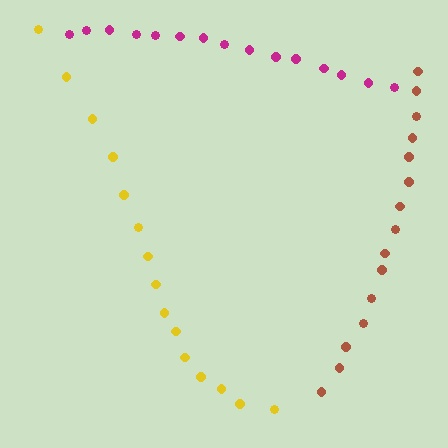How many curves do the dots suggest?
There are 3 distinct paths.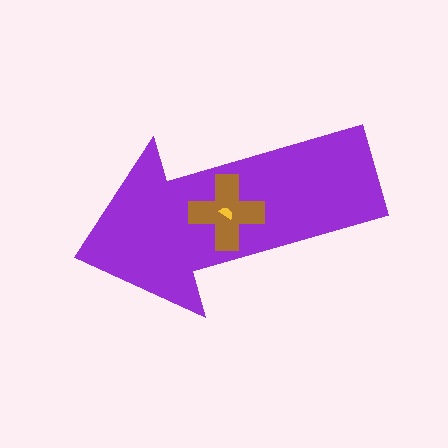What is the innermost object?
The yellow semicircle.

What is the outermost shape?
The purple arrow.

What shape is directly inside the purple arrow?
The brown cross.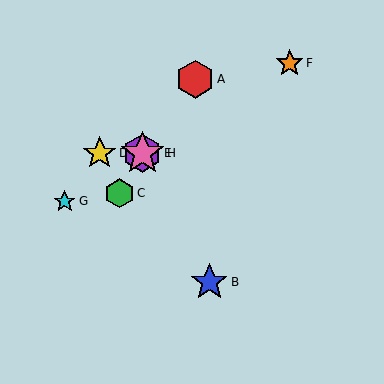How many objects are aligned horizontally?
3 objects (D, E, H) are aligned horizontally.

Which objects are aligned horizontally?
Objects D, E, H are aligned horizontally.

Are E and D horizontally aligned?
Yes, both are at y≈153.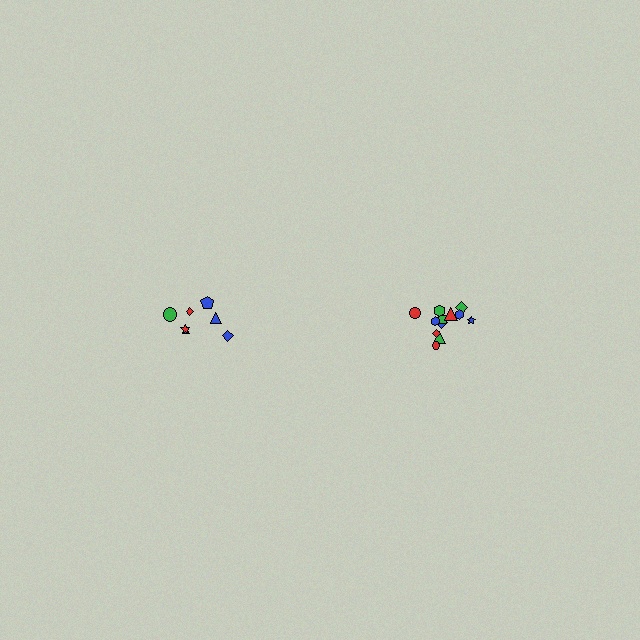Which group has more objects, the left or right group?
The right group.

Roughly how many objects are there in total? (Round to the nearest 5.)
Roughly 20 objects in total.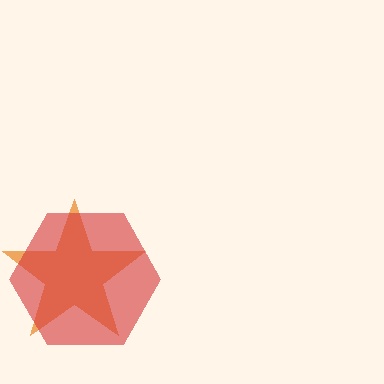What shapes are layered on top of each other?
The layered shapes are: an orange star, a red hexagon.